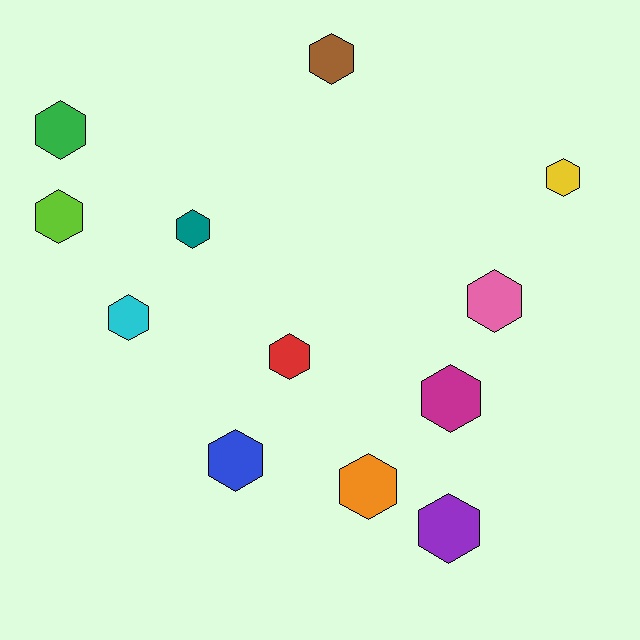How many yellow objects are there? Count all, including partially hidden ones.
There is 1 yellow object.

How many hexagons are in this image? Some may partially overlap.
There are 12 hexagons.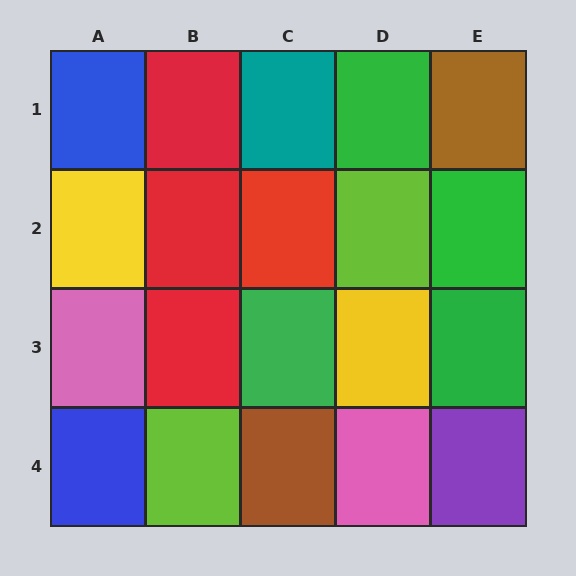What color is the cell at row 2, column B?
Red.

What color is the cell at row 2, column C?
Red.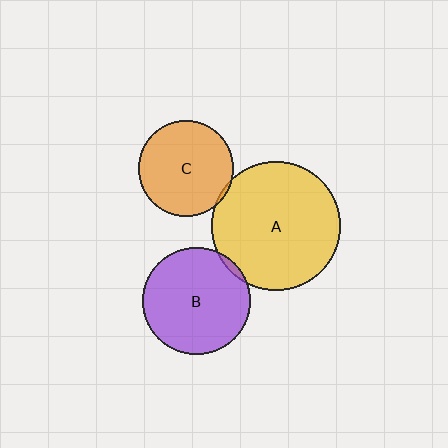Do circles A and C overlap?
Yes.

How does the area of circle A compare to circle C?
Approximately 1.8 times.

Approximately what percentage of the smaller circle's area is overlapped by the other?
Approximately 5%.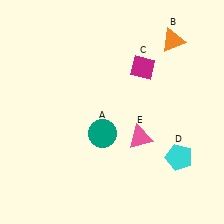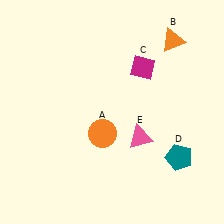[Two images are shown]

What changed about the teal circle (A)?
In Image 1, A is teal. In Image 2, it changed to orange.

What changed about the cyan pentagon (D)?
In Image 1, D is cyan. In Image 2, it changed to teal.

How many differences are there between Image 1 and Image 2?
There are 2 differences between the two images.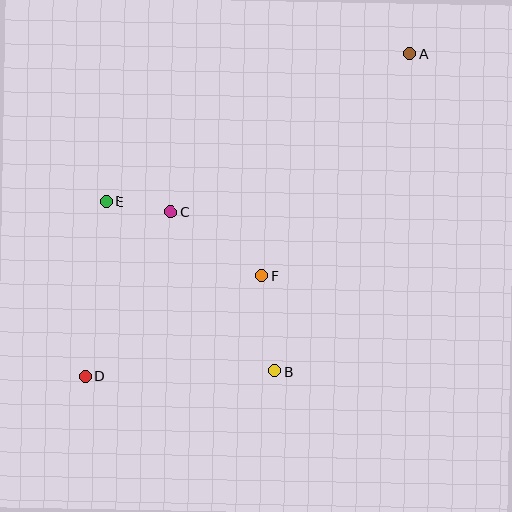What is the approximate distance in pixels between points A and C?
The distance between A and C is approximately 287 pixels.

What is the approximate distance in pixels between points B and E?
The distance between B and E is approximately 239 pixels.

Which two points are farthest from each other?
Points A and D are farthest from each other.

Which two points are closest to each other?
Points C and E are closest to each other.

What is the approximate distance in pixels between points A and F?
The distance between A and F is approximately 267 pixels.